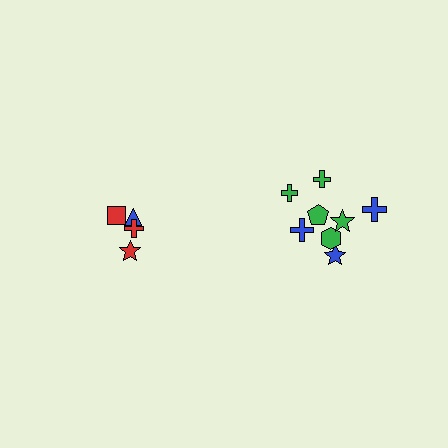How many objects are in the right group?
There are 8 objects.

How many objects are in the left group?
There are 4 objects.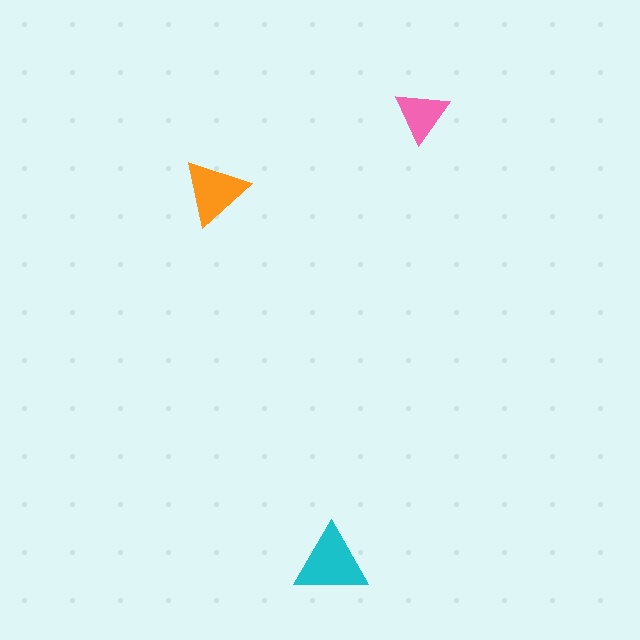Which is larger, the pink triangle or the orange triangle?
The orange one.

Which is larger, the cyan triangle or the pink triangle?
The cyan one.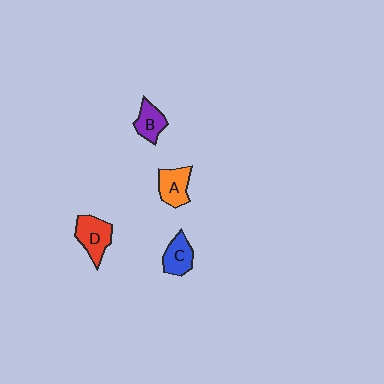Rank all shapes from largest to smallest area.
From largest to smallest: D (red), A (orange), C (blue), B (purple).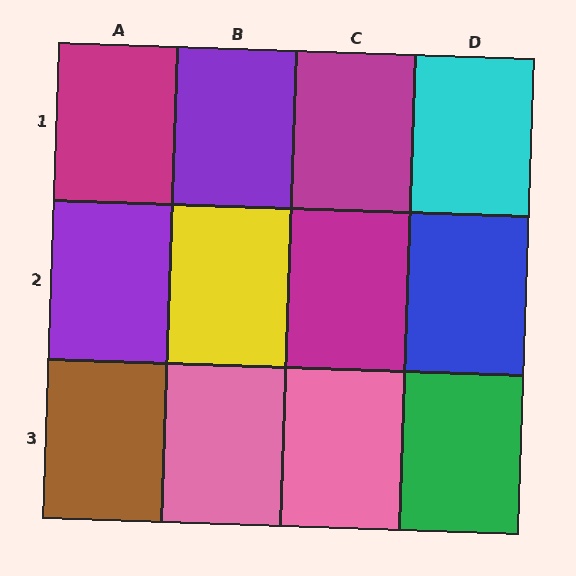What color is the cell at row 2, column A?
Purple.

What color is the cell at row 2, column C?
Magenta.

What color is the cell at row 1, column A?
Magenta.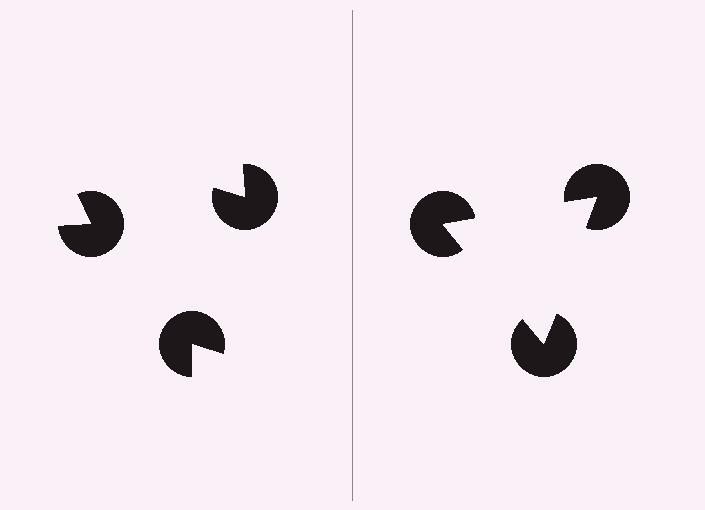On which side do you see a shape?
An illusory triangle appears on the right side. On the left side the wedge cuts are rotated, so no coherent shape forms.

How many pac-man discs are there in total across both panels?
6 — 3 on each side.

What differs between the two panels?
The pac-man discs are positioned identically on both sides; only the wedge orientations differ. On the right they align to a triangle; on the left they are misaligned.